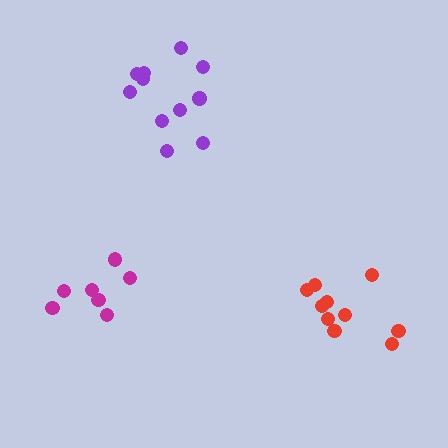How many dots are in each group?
Group 1: 7 dots, Group 2: 11 dots, Group 3: 10 dots (28 total).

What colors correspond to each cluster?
The clusters are colored: magenta, purple, red.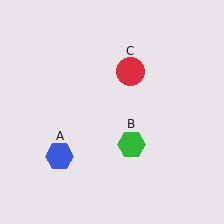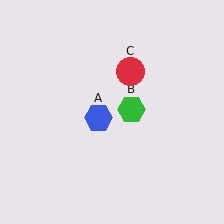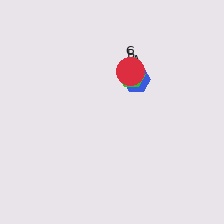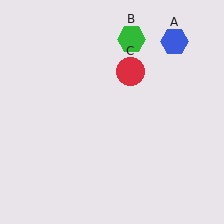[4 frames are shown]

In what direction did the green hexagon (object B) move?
The green hexagon (object B) moved up.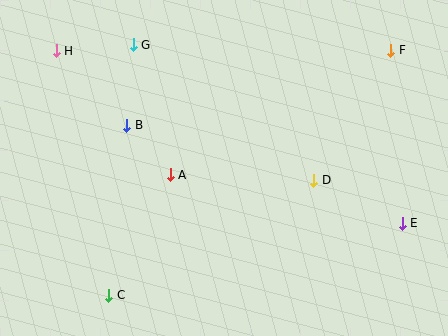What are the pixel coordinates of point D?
Point D is at (314, 180).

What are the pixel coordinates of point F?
Point F is at (391, 50).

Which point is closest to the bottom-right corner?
Point E is closest to the bottom-right corner.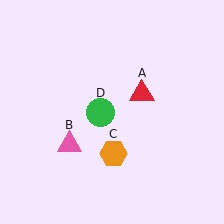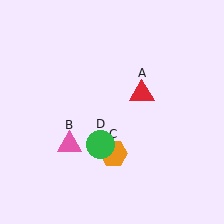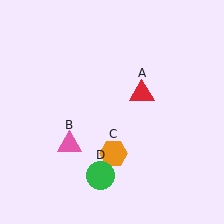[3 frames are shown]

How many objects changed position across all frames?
1 object changed position: green circle (object D).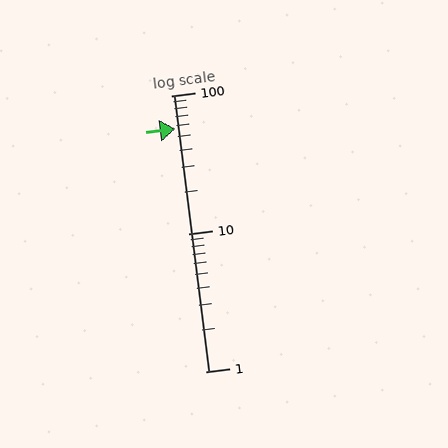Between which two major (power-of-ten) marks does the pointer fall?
The pointer is between 10 and 100.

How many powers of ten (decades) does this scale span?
The scale spans 2 decades, from 1 to 100.